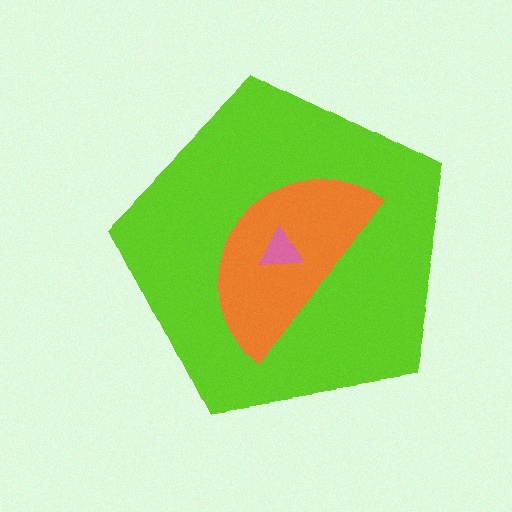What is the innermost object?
The pink triangle.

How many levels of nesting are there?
3.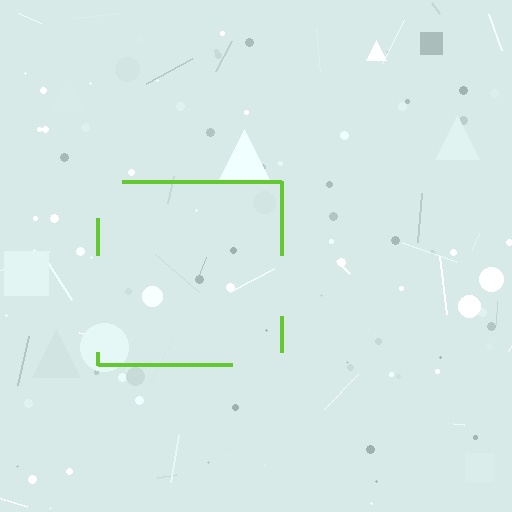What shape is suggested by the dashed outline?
The dashed outline suggests a square.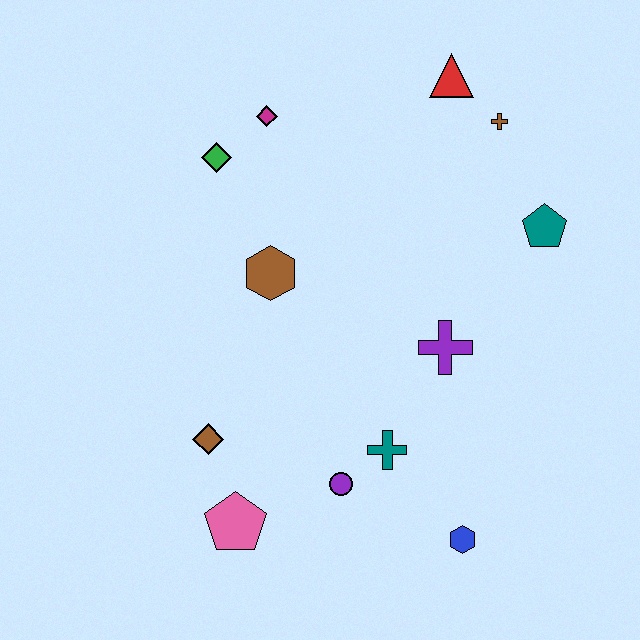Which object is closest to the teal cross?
The purple circle is closest to the teal cross.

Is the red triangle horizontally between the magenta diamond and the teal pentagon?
Yes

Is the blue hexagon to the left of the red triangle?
No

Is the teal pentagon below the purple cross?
No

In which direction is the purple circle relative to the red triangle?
The purple circle is below the red triangle.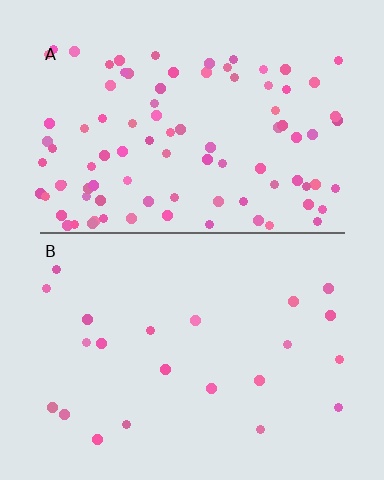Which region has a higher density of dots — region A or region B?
A (the top).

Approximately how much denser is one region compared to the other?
Approximately 4.2× — region A over region B.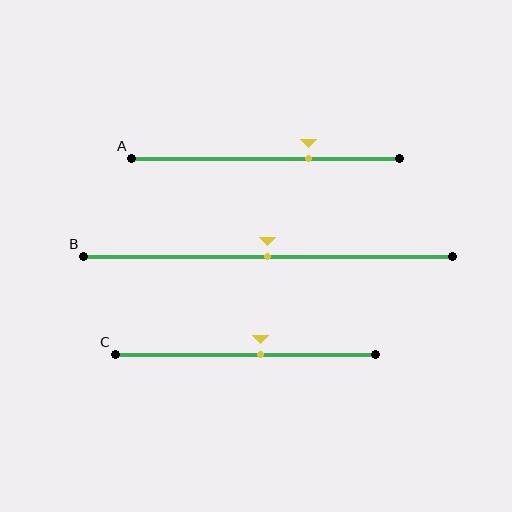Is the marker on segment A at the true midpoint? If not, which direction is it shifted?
No, the marker on segment A is shifted to the right by about 16% of the segment length.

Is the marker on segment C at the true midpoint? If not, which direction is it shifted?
No, the marker on segment C is shifted to the right by about 6% of the segment length.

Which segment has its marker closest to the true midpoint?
Segment B has its marker closest to the true midpoint.